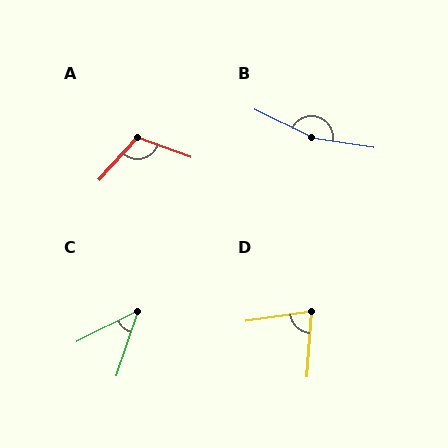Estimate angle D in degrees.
Approximately 78 degrees.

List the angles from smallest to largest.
C (44°), D (78°), A (112°), B (163°).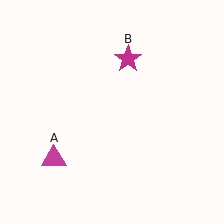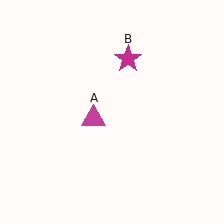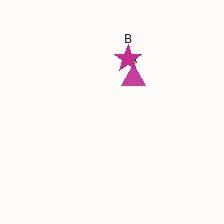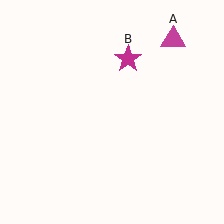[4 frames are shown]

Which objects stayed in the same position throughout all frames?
Magenta star (object B) remained stationary.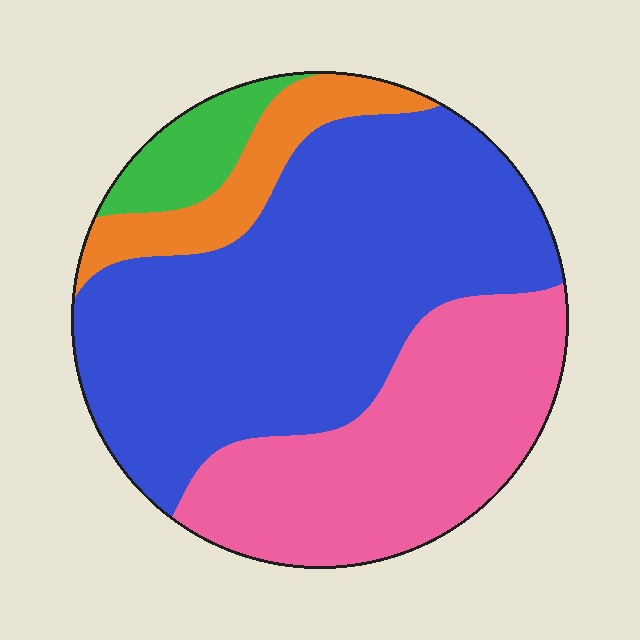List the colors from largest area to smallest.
From largest to smallest: blue, pink, orange, green.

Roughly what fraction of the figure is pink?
Pink covers roughly 30% of the figure.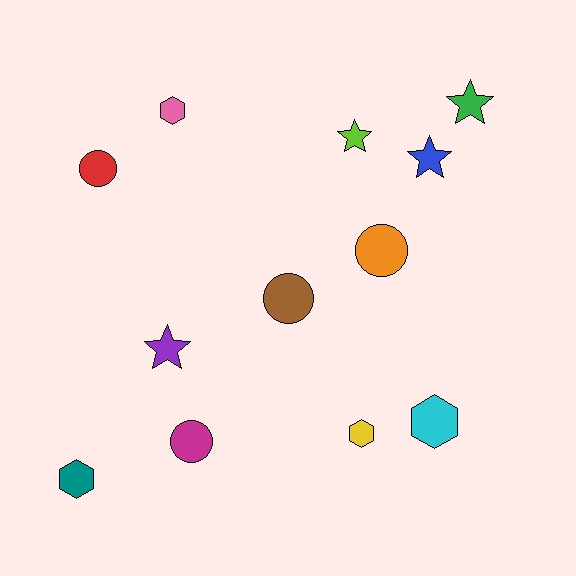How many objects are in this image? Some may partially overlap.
There are 12 objects.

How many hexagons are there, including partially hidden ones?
There are 4 hexagons.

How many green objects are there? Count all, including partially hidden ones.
There is 1 green object.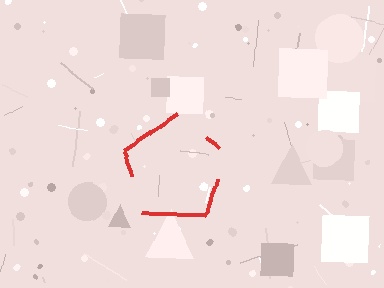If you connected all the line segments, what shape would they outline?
They would outline a pentagon.